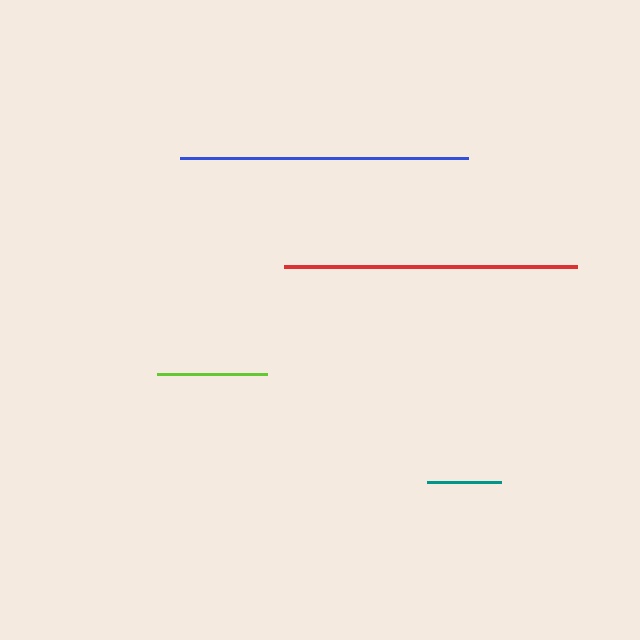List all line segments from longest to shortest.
From longest to shortest: red, blue, lime, teal.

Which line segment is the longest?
The red line is the longest at approximately 293 pixels.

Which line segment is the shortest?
The teal line is the shortest at approximately 73 pixels.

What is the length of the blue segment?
The blue segment is approximately 288 pixels long.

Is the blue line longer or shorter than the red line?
The red line is longer than the blue line.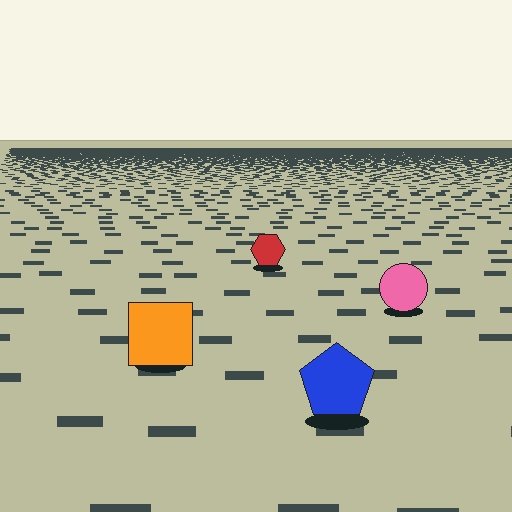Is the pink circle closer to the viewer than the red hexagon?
Yes. The pink circle is closer — you can tell from the texture gradient: the ground texture is coarser near it.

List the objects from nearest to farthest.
From nearest to farthest: the blue pentagon, the orange square, the pink circle, the red hexagon.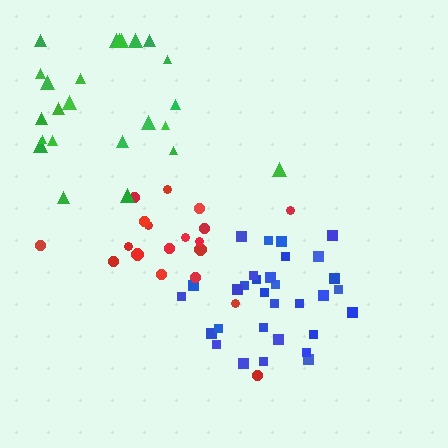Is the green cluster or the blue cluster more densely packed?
Blue.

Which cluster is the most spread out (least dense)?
Red.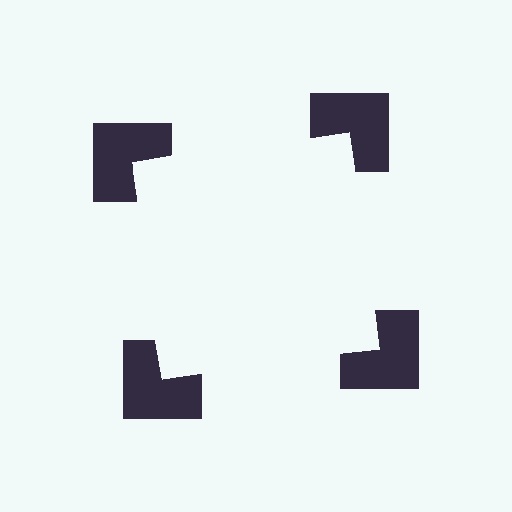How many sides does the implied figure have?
4 sides.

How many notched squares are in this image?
There are 4 — one at each vertex of the illusory square.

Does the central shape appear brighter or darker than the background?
It typically appears slightly brighter than the background, even though no actual brightness change is drawn.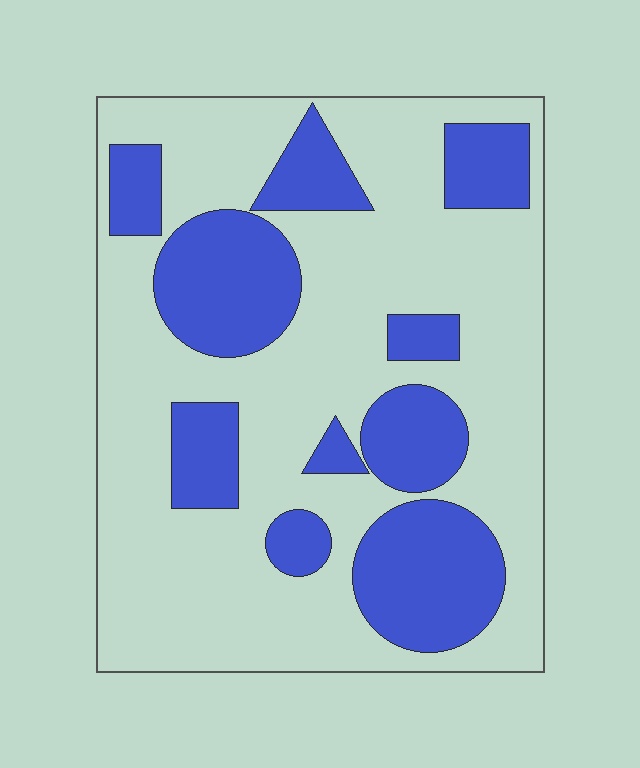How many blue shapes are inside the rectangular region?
10.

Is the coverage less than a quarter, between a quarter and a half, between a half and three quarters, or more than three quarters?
Between a quarter and a half.